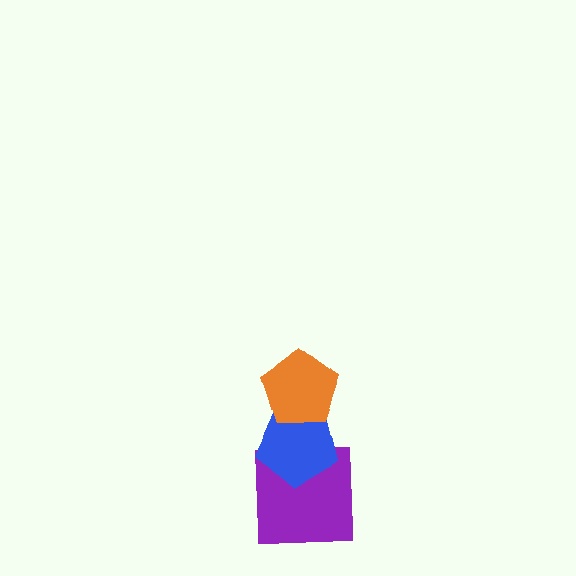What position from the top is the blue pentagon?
The blue pentagon is 2nd from the top.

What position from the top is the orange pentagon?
The orange pentagon is 1st from the top.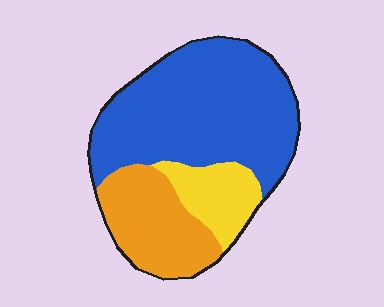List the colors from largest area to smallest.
From largest to smallest: blue, orange, yellow.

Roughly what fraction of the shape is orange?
Orange covers roughly 25% of the shape.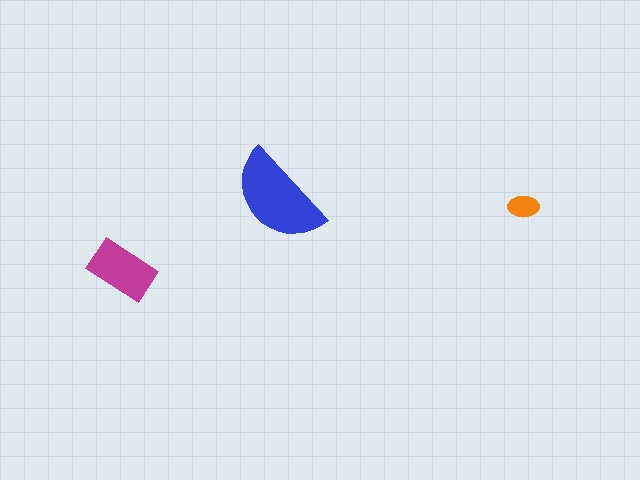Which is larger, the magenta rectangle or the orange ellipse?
The magenta rectangle.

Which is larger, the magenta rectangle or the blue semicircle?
The blue semicircle.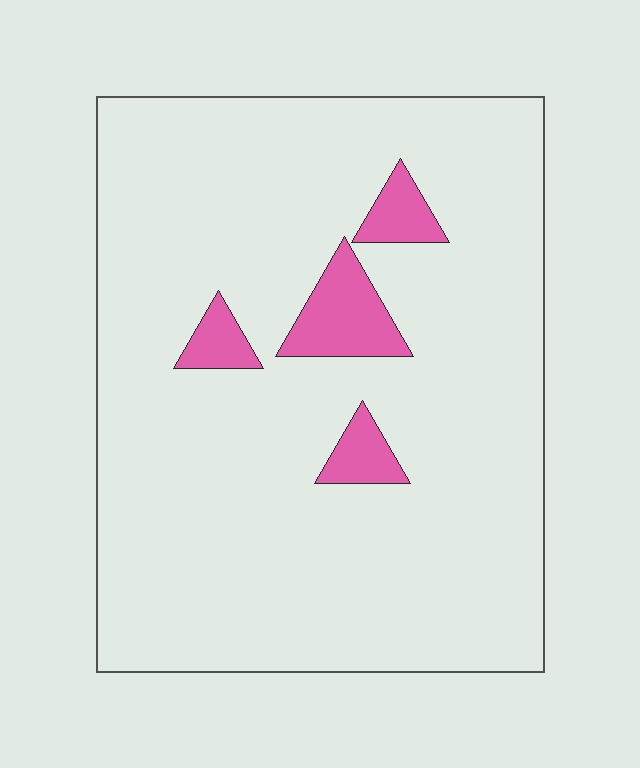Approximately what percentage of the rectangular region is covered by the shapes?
Approximately 10%.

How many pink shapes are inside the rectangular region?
4.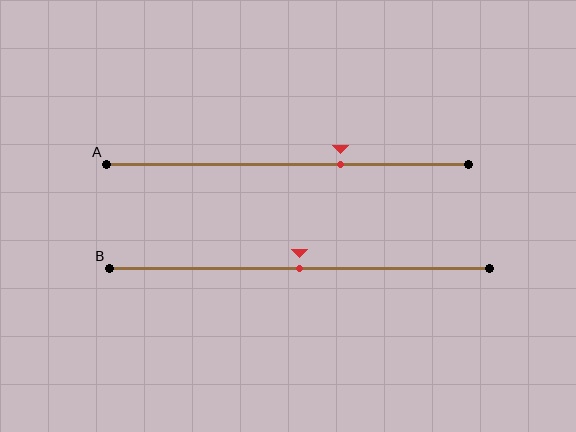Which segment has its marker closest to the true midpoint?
Segment B has its marker closest to the true midpoint.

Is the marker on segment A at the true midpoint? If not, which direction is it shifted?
No, the marker on segment A is shifted to the right by about 15% of the segment length.